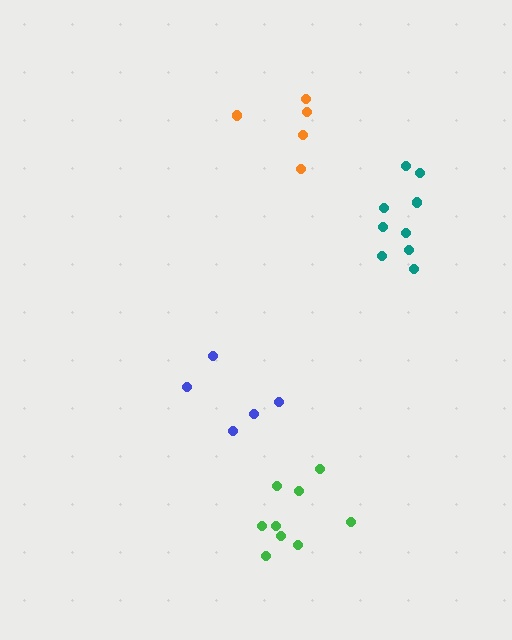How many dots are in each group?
Group 1: 9 dots, Group 2: 5 dots, Group 3: 5 dots, Group 4: 9 dots (28 total).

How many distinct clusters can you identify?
There are 4 distinct clusters.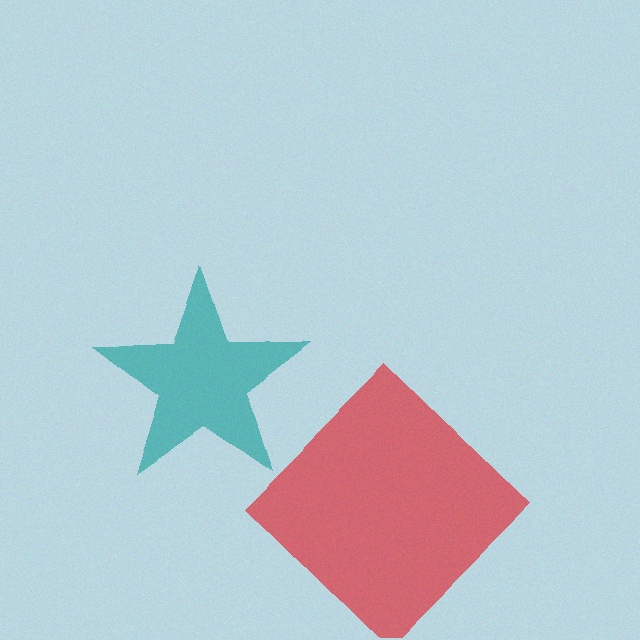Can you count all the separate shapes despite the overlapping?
Yes, there are 2 separate shapes.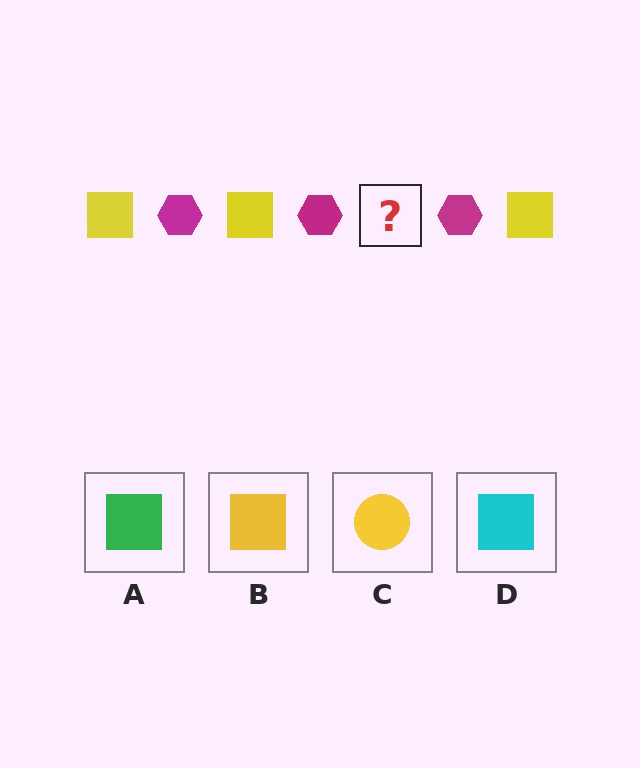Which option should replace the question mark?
Option B.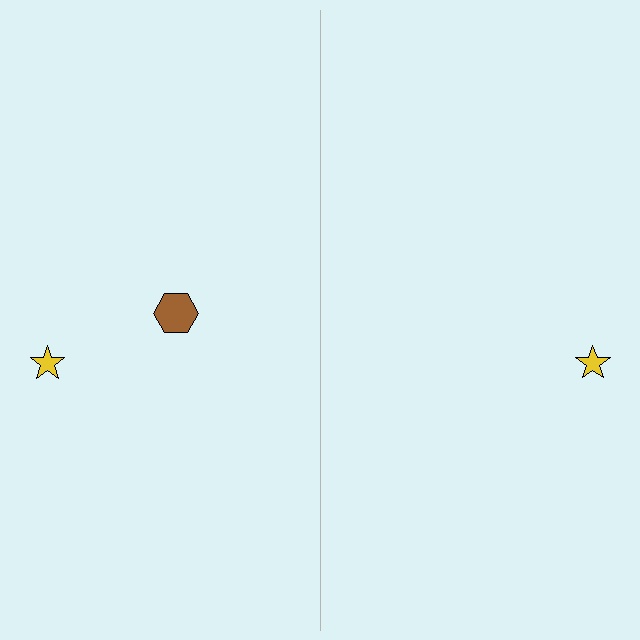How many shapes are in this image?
There are 3 shapes in this image.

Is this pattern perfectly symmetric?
No, the pattern is not perfectly symmetric. A brown hexagon is missing from the right side.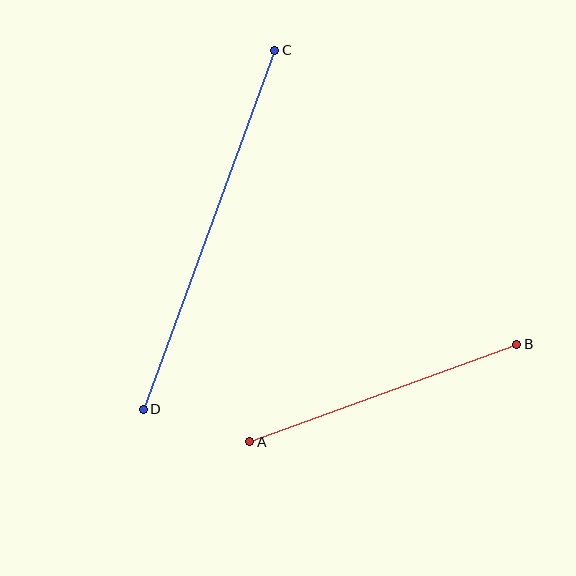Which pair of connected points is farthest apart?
Points C and D are farthest apart.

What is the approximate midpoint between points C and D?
The midpoint is at approximately (209, 230) pixels.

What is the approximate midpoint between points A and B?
The midpoint is at approximately (383, 393) pixels.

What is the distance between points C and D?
The distance is approximately 382 pixels.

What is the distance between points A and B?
The distance is approximately 284 pixels.